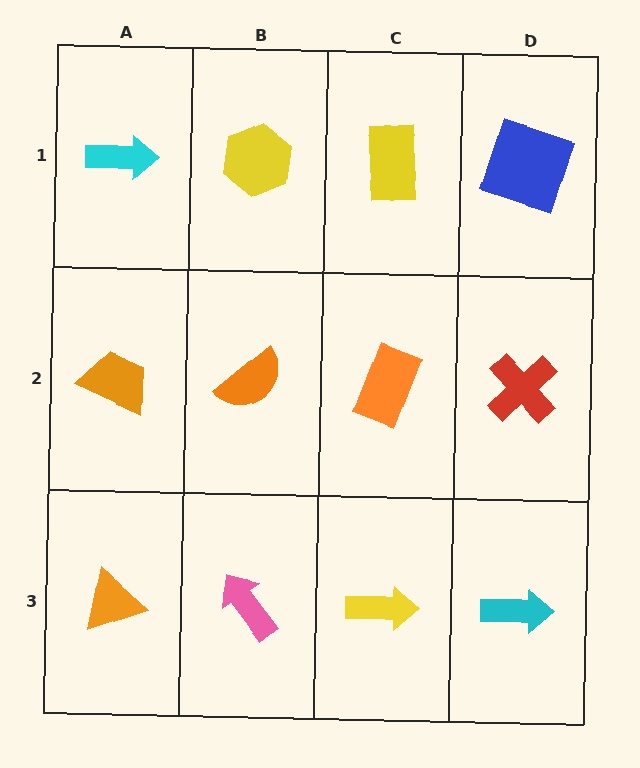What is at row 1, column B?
A yellow hexagon.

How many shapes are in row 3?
4 shapes.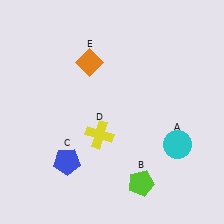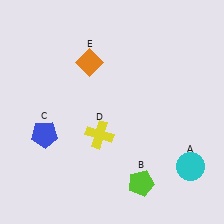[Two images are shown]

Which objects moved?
The objects that moved are: the cyan circle (A), the blue pentagon (C).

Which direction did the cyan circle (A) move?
The cyan circle (A) moved down.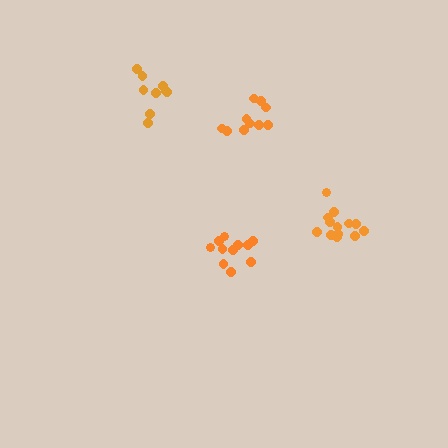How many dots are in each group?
Group 1: 9 dots, Group 2: 10 dots, Group 3: 11 dots, Group 4: 13 dots (43 total).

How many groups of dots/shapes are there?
There are 4 groups.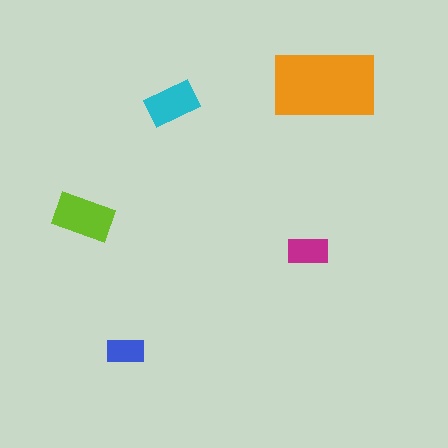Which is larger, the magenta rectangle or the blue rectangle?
The magenta one.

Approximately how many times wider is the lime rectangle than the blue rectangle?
About 1.5 times wider.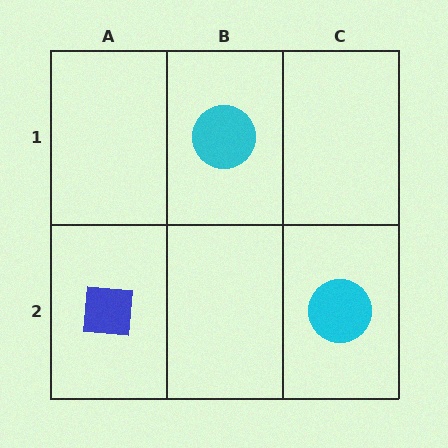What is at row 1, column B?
A cyan circle.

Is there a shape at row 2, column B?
No, that cell is empty.